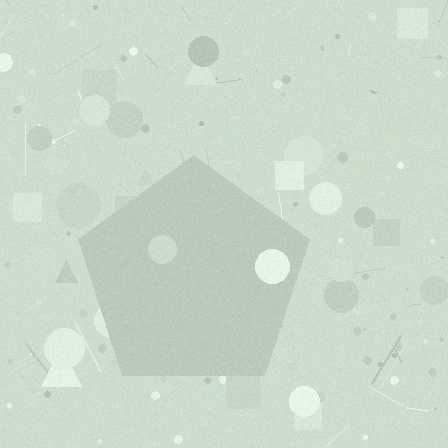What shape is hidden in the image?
A pentagon is hidden in the image.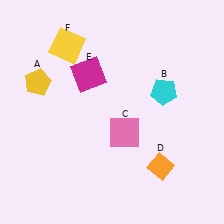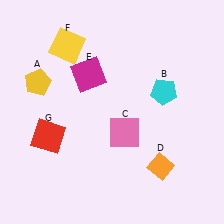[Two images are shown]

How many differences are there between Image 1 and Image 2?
There is 1 difference between the two images.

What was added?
A red square (G) was added in Image 2.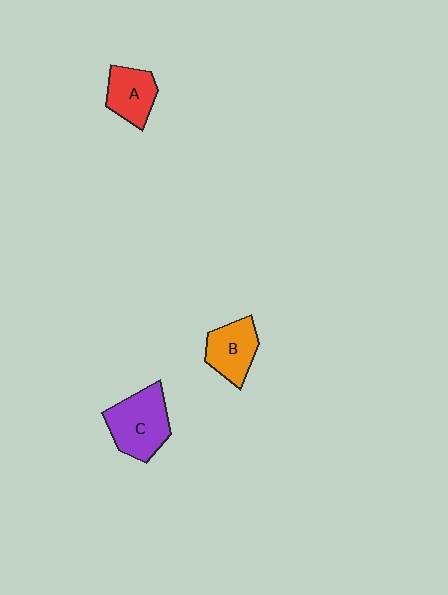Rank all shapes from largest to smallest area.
From largest to smallest: C (purple), B (orange), A (red).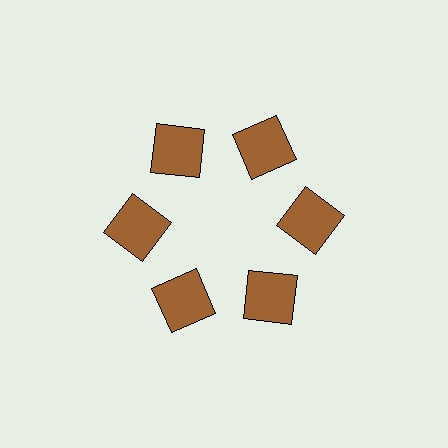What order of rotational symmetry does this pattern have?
This pattern has 6-fold rotational symmetry.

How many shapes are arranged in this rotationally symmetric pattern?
There are 6 shapes, arranged in 6 groups of 1.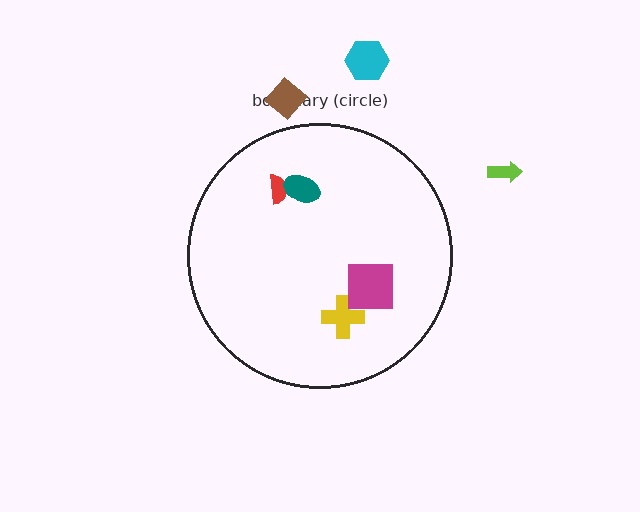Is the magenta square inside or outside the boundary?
Inside.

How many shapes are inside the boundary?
4 inside, 3 outside.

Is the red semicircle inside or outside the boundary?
Inside.